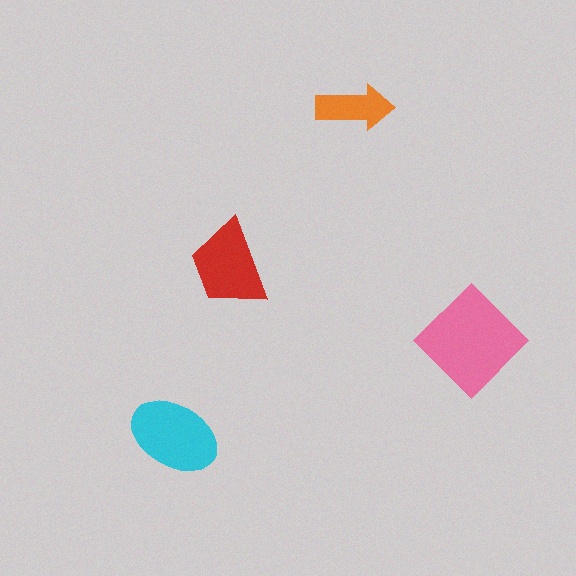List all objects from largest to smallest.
The pink diamond, the cyan ellipse, the red trapezoid, the orange arrow.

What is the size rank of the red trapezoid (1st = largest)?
3rd.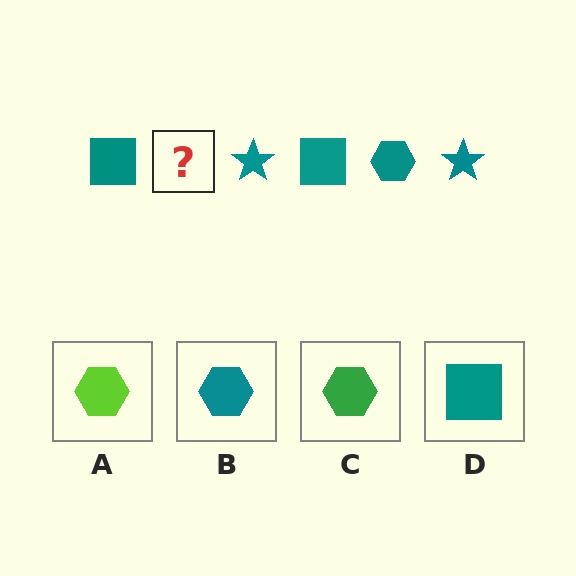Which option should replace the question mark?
Option B.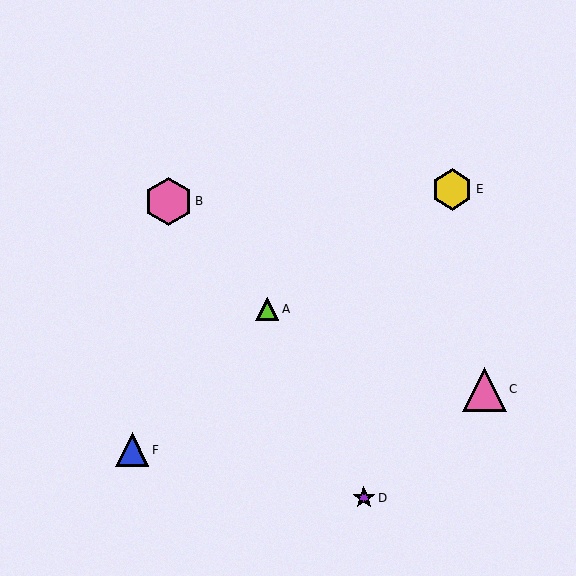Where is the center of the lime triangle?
The center of the lime triangle is at (267, 309).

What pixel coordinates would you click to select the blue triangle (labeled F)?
Click at (132, 450) to select the blue triangle F.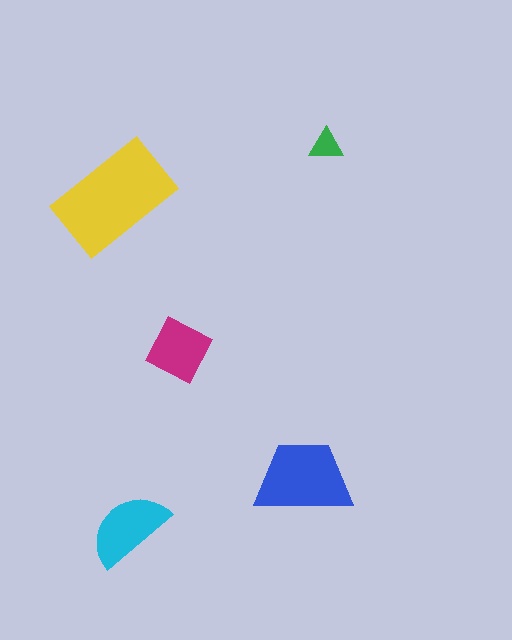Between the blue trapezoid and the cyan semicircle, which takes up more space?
The blue trapezoid.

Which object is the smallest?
The green triangle.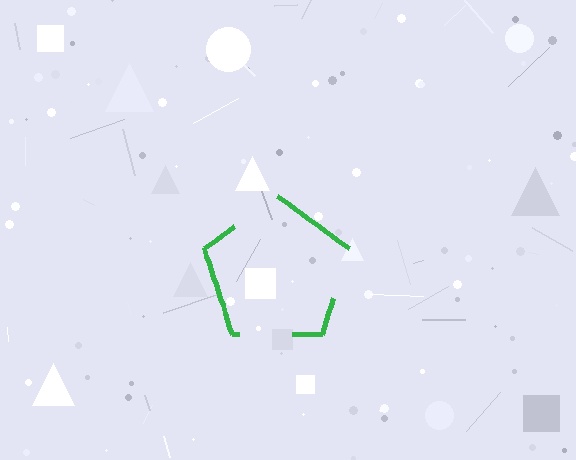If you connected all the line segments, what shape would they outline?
They would outline a pentagon.